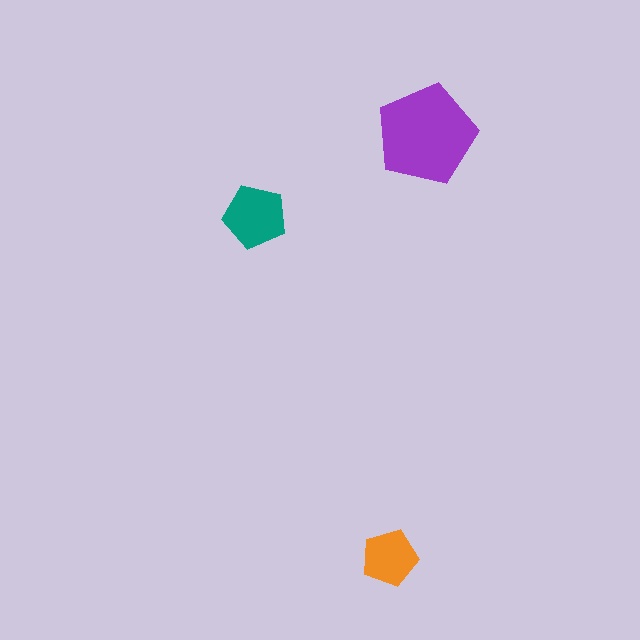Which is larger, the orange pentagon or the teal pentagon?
The teal one.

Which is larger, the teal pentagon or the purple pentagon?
The purple one.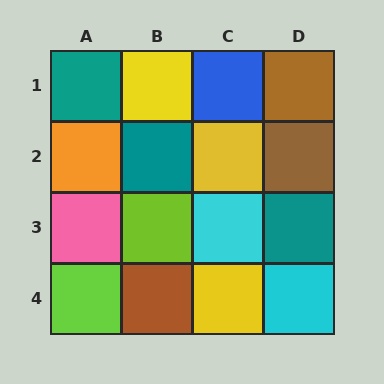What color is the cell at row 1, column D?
Brown.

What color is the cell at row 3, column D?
Teal.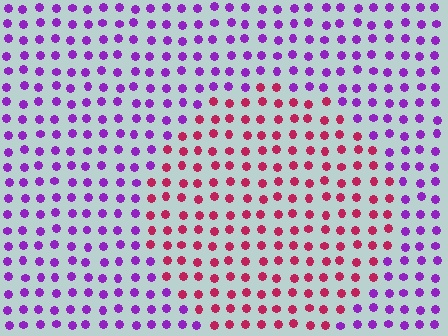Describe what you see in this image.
The image is filled with small purple elements in a uniform arrangement. A circle-shaped region is visible where the elements are tinted to a slightly different hue, forming a subtle color boundary.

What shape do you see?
I see a circle.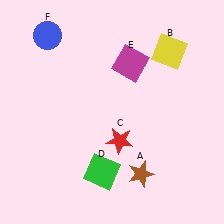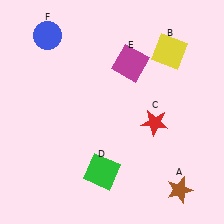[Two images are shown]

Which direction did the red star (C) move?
The red star (C) moved right.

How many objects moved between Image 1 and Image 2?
2 objects moved between the two images.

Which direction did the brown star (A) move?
The brown star (A) moved right.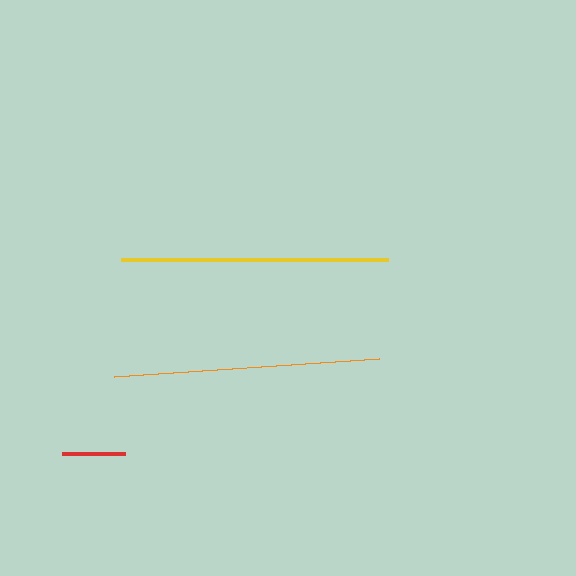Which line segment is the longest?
The yellow line is the longest at approximately 268 pixels.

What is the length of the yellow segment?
The yellow segment is approximately 268 pixels long.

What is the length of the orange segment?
The orange segment is approximately 266 pixels long.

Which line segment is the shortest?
The red line is the shortest at approximately 63 pixels.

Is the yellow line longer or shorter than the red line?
The yellow line is longer than the red line.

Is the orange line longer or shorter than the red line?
The orange line is longer than the red line.